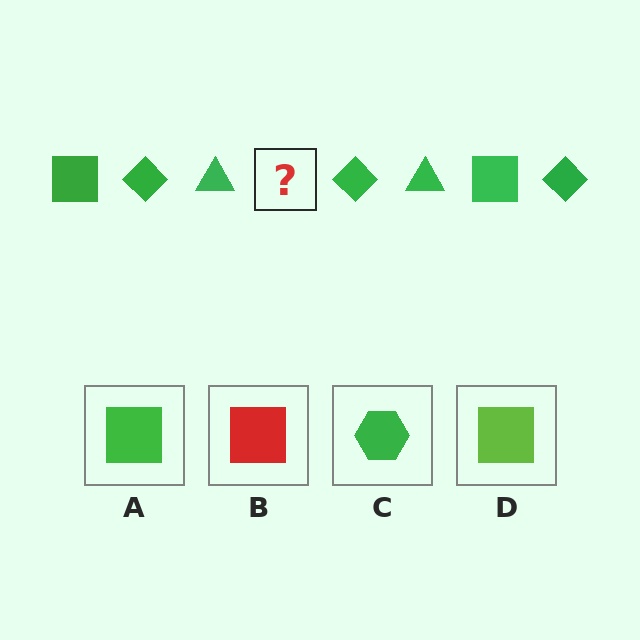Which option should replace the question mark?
Option A.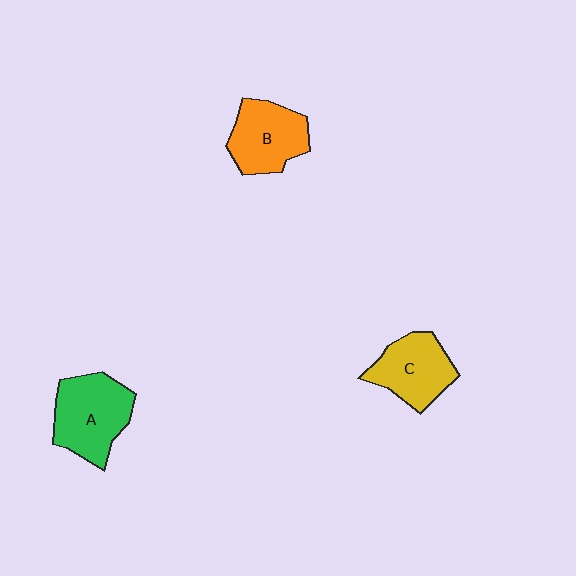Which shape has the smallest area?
Shape C (yellow).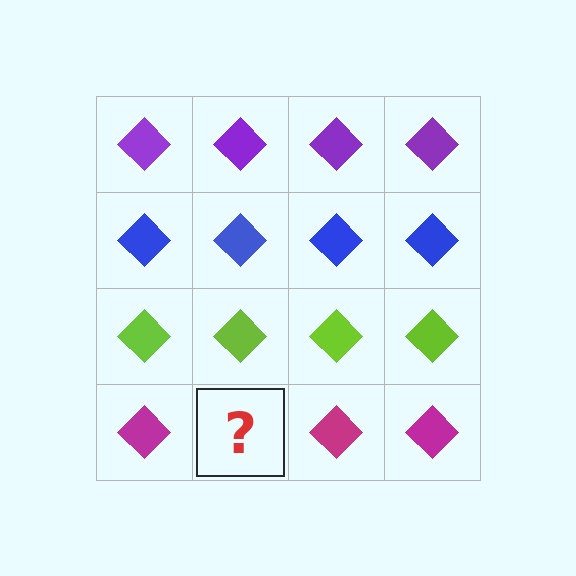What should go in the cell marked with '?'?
The missing cell should contain a magenta diamond.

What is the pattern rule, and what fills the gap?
The rule is that each row has a consistent color. The gap should be filled with a magenta diamond.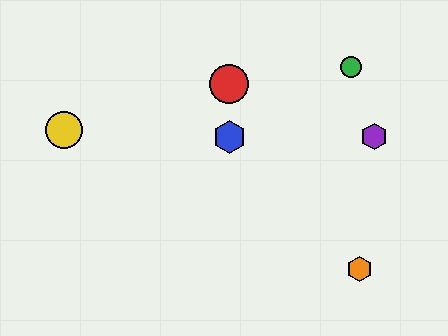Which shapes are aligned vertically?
The red circle, the blue hexagon are aligned vertically.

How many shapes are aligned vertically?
2 shapes (the red circle, the blue hexagon) are aligned vertically.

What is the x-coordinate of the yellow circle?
The yellow circle is at x≈64.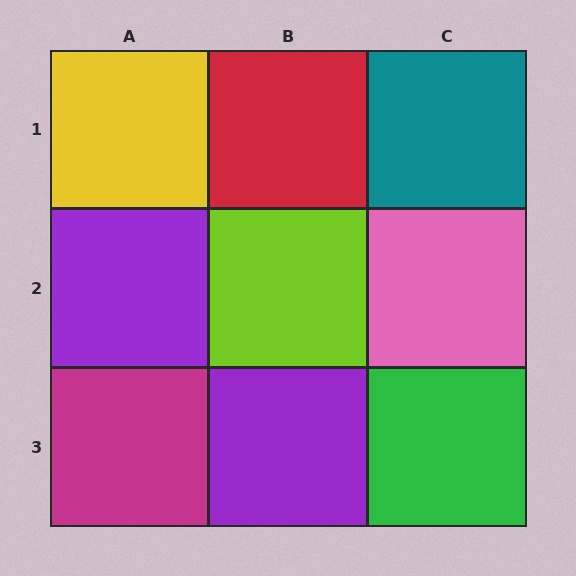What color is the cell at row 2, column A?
Purple.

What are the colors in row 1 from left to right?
Yellow, red, teal.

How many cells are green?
1 cell is green.